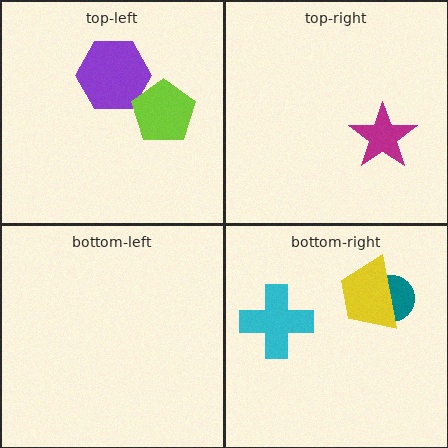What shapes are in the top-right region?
The magenta star.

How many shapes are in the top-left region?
2.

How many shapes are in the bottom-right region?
3.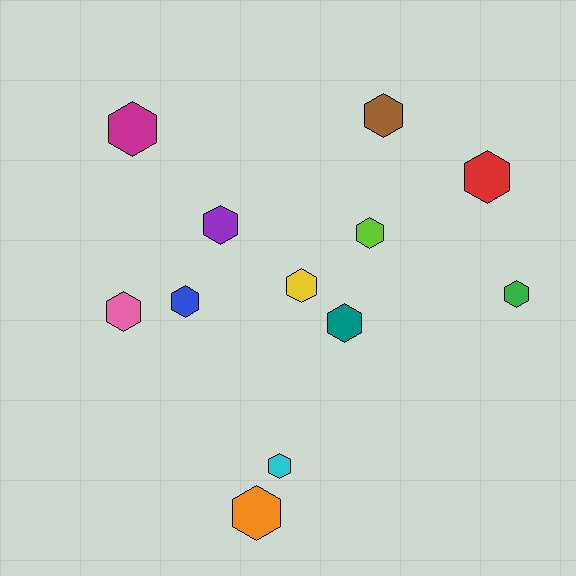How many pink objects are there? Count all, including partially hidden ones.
There is 1 pink object.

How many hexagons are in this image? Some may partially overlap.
There are 12 hexagons.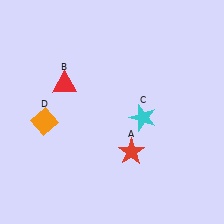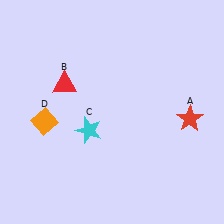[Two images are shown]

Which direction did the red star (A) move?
The red star (A) moved right.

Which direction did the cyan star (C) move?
The cyan star (C) moved left.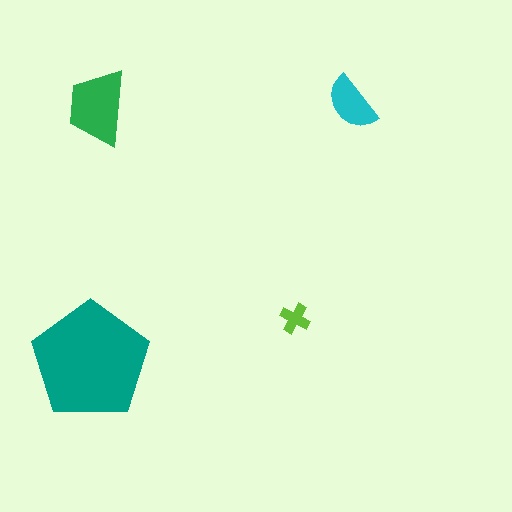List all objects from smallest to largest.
The lime cross, the cyan semicircle, the green trapezoid, the teal pentagon.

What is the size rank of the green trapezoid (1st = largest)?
2nd.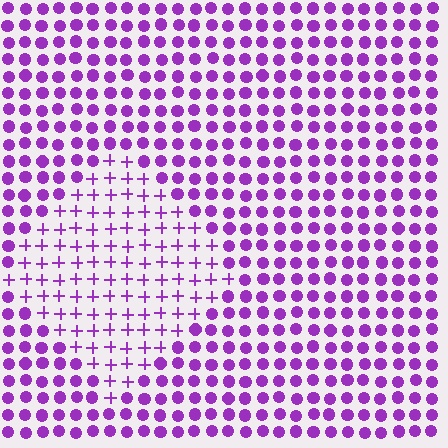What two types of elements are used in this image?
The image uses plus signs inside the diamond region and circles outside it.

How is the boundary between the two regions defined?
The boundary is defined by a change in element shape: plus signs inside vs. circles outside. All elements share the same color and spacing.